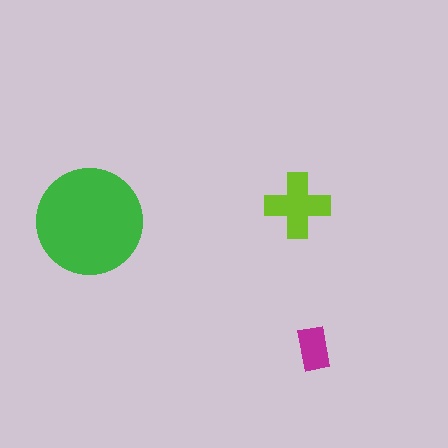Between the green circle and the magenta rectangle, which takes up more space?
The green circle.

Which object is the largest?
The green circle.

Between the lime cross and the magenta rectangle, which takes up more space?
The lime cross.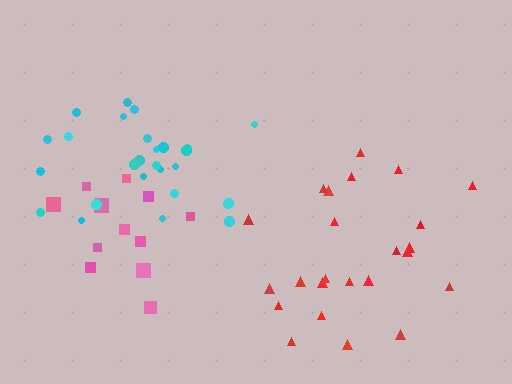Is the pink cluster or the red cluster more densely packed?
Red.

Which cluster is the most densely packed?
Cyan.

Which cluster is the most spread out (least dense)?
Pink.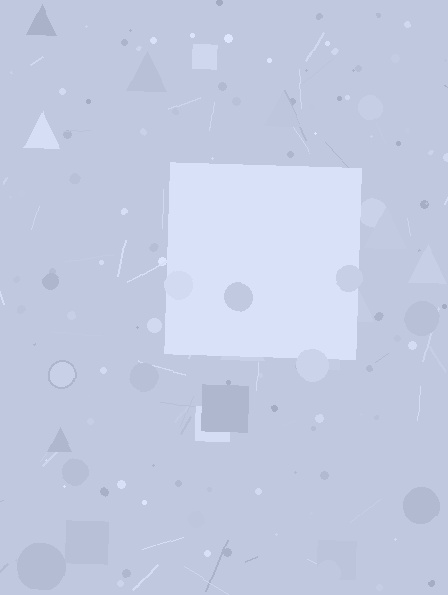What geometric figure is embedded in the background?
A square is embedded in the background.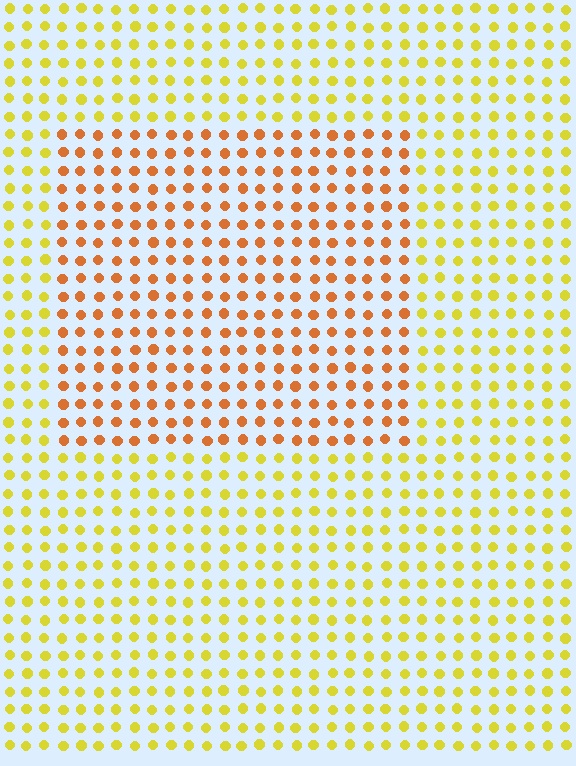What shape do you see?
I see a rectangle.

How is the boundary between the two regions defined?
The boundary is defined purely by a slight shift in hue (about 36 degrees). Spacing, size, and orientation are identical on both sides.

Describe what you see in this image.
The image is filled with small yellow elements in a uniform arrangement. A rectangle-shaped region is visible where the elements are tinted to a slightly different hue, forming a subtle color boundary.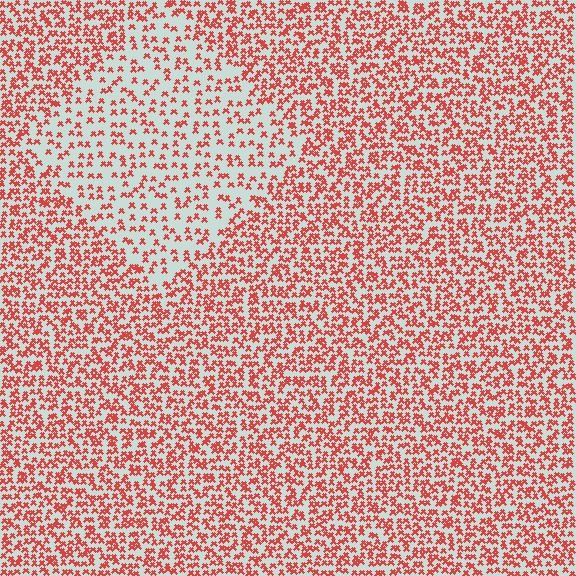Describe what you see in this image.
The image contains small red elements arranged at two different densities. A diamond-shaped region is visible where the elements are less densely packed than the surrounding area.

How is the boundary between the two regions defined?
The boundary is defined by a change in element density (approximately 2.0x ratio). All elements are the same color, size, and shape.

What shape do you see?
I see a diamond.